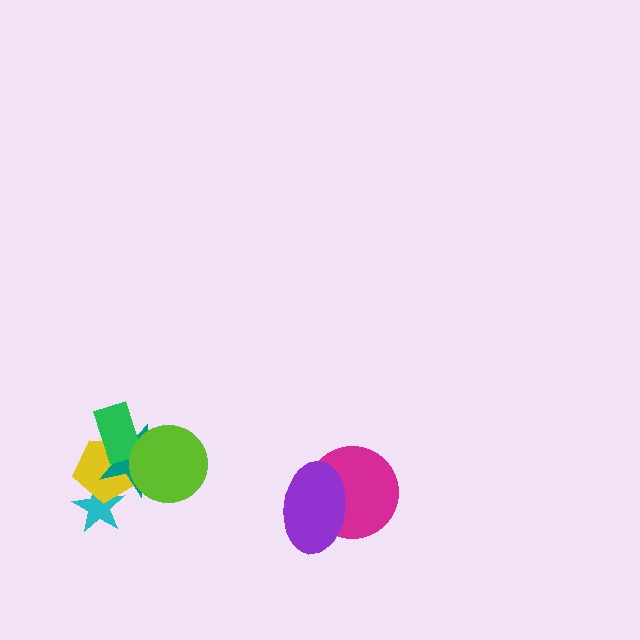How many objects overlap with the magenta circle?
1 object overlaps with the magenta circle.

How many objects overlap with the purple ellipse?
1 object overlaps with the purple ellipse.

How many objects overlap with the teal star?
4 objects overlap with the teal star.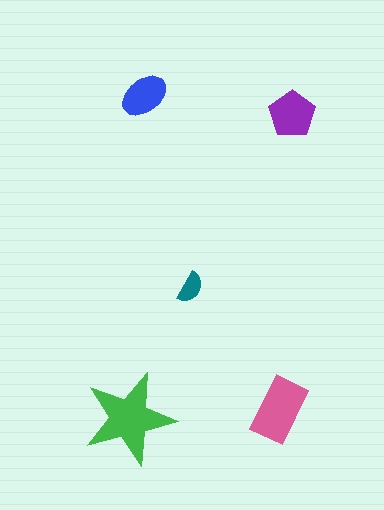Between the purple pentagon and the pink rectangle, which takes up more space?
The pink rectangle.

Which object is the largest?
The green star.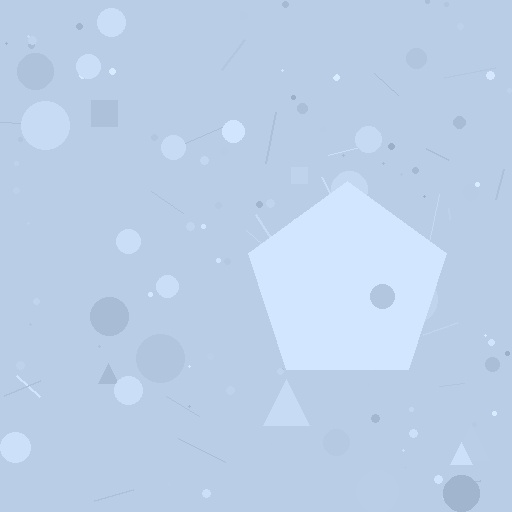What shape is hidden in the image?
A pentagon is hidden in the image.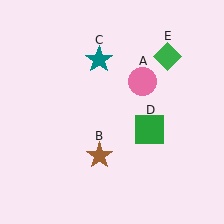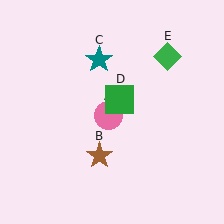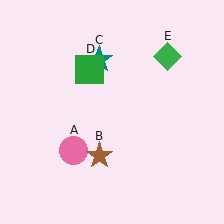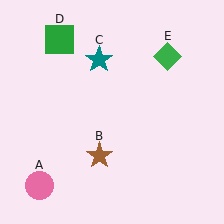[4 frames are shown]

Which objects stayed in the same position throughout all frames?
Brown star (object B) and teal star (object C) and green diamond (object E) remained stationary.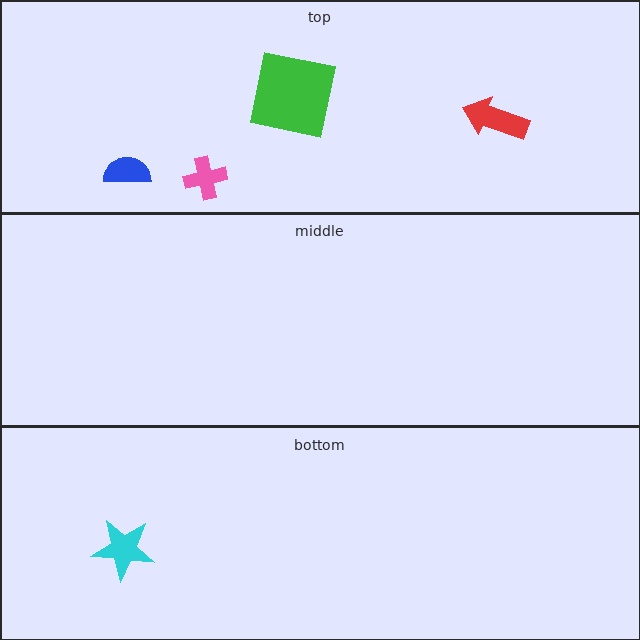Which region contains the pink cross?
The top region.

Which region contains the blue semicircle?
The top region.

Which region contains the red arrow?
The top region.